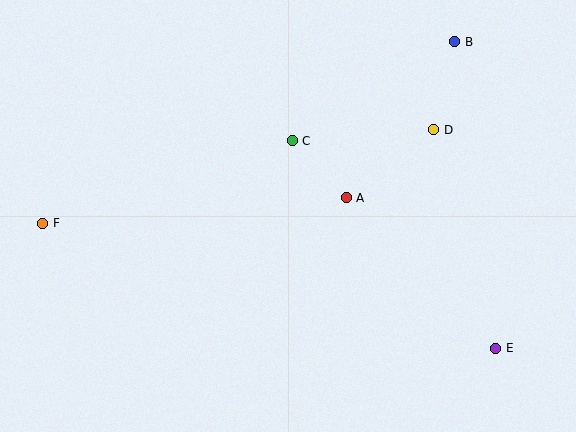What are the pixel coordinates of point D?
Point D is at (434, 130).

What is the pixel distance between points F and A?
The distance between F and A is 305 pixels.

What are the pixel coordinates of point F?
Point F is at (43, 223).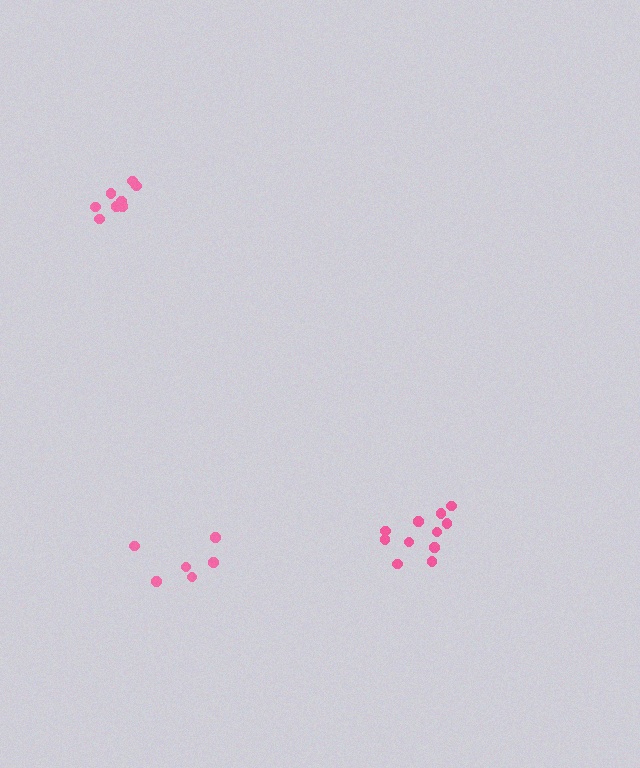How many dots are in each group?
Group 1: 11 dots, Group 2: 6 dots, Group 3: 8 dots (25 total).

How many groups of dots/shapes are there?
There are 3 groups.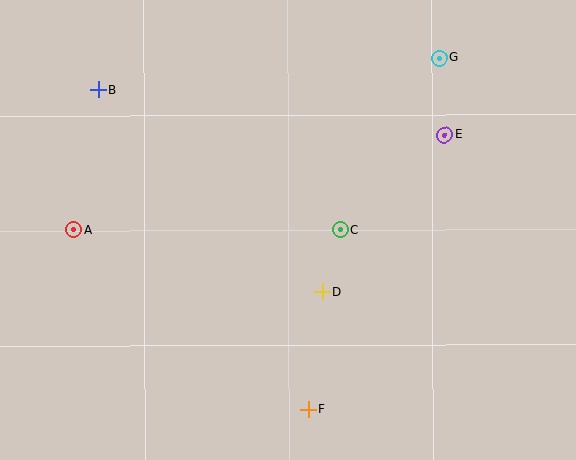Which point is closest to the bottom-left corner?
Point A is closest to the bottom-left corner.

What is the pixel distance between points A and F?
The distance between A and F is 296 pixels.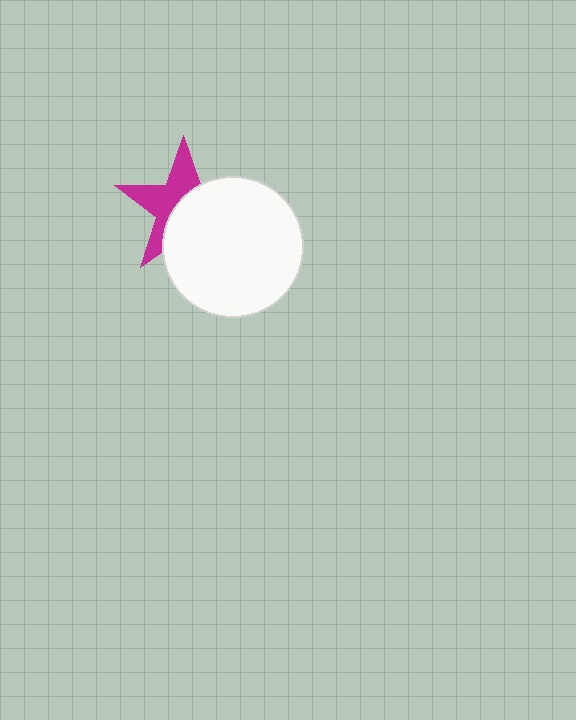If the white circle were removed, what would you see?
You would see the complete magenta star.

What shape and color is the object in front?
The object in front is a white circle.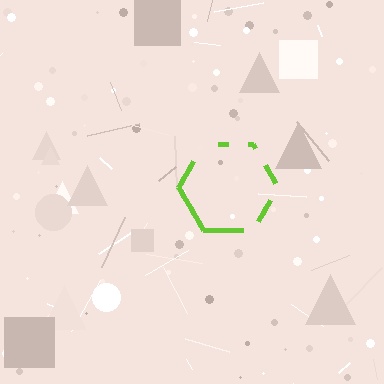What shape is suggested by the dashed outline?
The dashed outline suggests a hexagon.